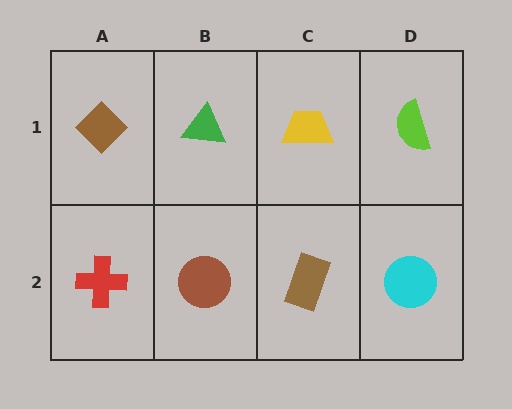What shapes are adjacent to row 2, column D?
A lime semicircle (row 1, column D), a brown rectangle (row 2, column C).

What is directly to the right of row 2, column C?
A cyan circle.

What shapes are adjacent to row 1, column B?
A brown circle (row 2, column B), a brown diamond (row 1, column A), a yellow trapezoid (row 1, column C).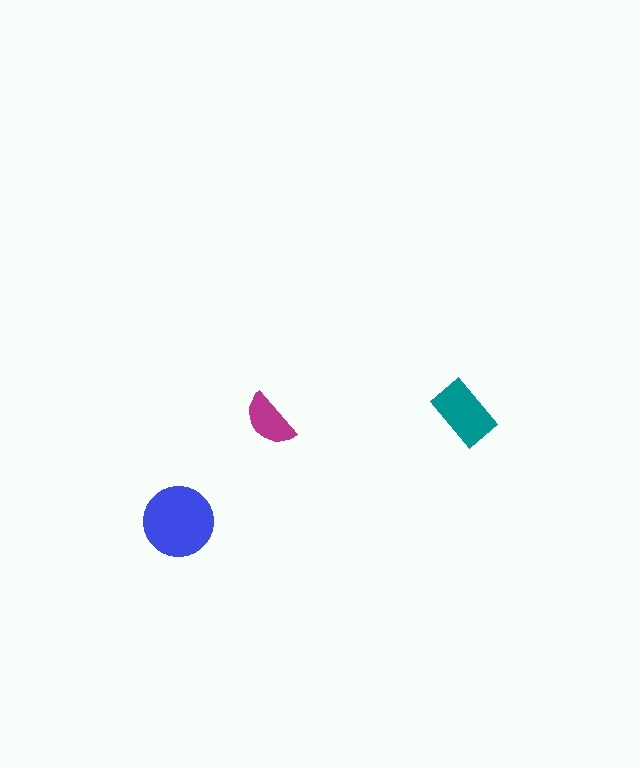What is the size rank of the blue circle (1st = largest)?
1st.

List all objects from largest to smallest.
The blue circle, the teal rectangle, the magenta semicircle.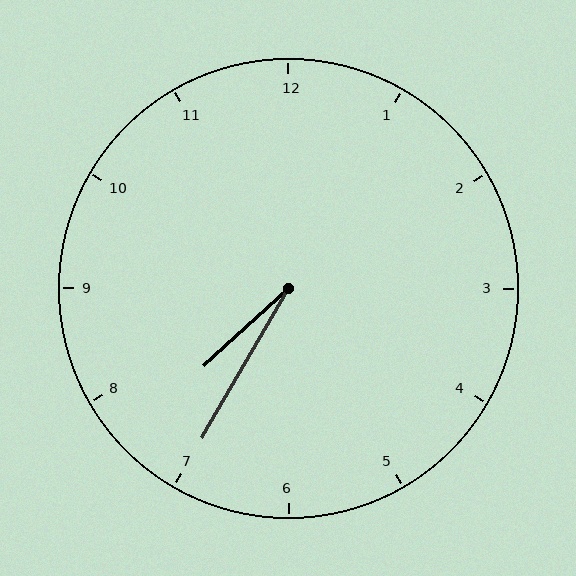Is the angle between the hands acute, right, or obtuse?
It is acute.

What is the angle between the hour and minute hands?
Approximately 18 degrees.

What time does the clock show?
7:35.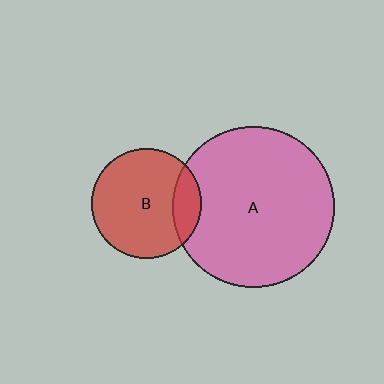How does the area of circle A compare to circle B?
Approximately 2.1 times.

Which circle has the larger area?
Circle A (pink).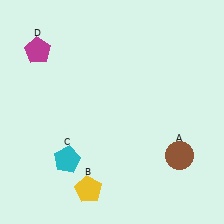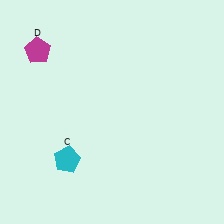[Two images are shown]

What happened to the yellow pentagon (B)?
The yellow pentagon (B) was removed in Image 2. It was in the bottom-left area of Image 1.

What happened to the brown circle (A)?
The brown circle (A) was removed in Image 2. It was in the bottom-right area of Image 1.